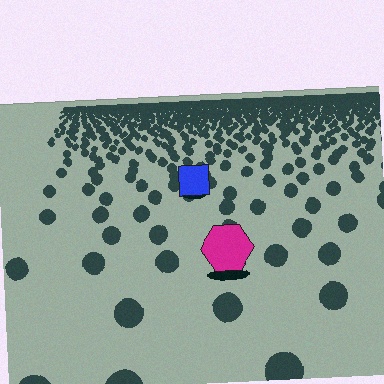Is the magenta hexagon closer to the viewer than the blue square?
Yes. The magenta hexagon is closer — you can tell from the texture gradient: the ground texture is coarser near it.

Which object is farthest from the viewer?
The blue square is farthest from the viewer. It appears smaller and the ground texture around it is denser.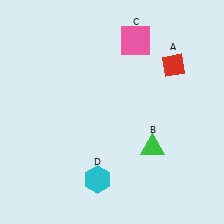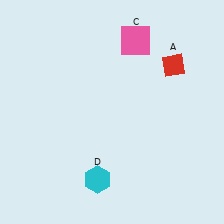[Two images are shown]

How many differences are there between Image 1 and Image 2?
There is 1 difference between the two images.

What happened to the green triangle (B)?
The green triangle (B) was removed in Image 2. It was in the bottom-right area of Image 1.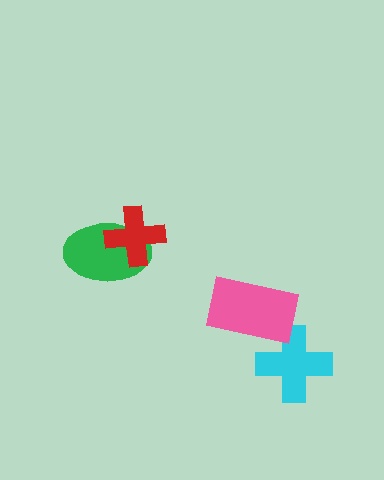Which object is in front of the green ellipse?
The red cross is in front of the green ellipse.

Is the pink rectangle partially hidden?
No, no other shape covers it.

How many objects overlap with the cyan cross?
1 object overlaps with the cyan cross.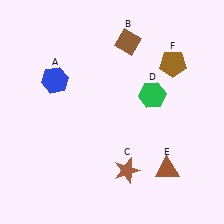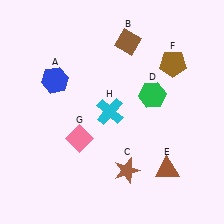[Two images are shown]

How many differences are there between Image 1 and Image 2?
There are 2 differences between the two images.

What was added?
A pink diamond (G), a cyan cross (H) were added in Image 2.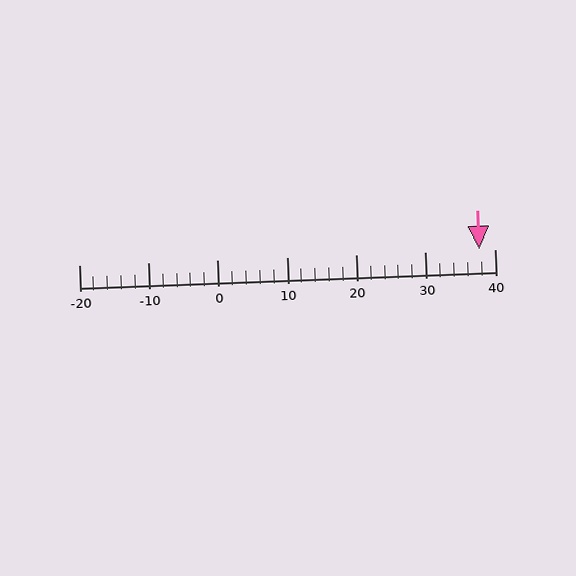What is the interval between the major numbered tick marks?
The major tick marks are spaced 10 units apart.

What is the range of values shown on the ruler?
The ruler shows values from -20 to 40.